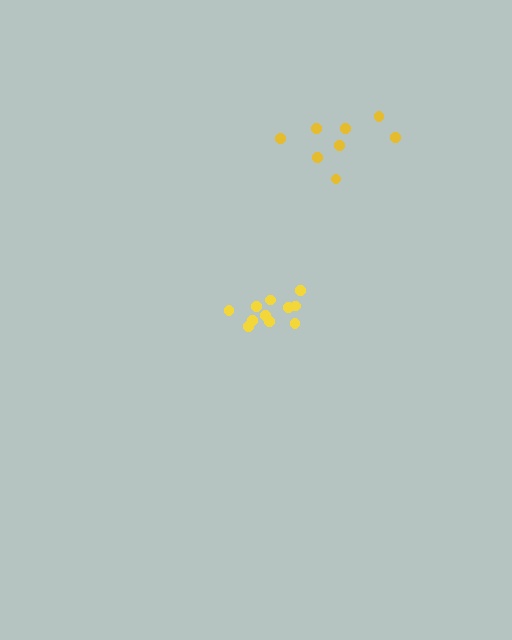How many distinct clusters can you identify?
There are 2 distinct clusters.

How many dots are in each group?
Group 1: 11 dots, Group 2: 8 dots (19 total).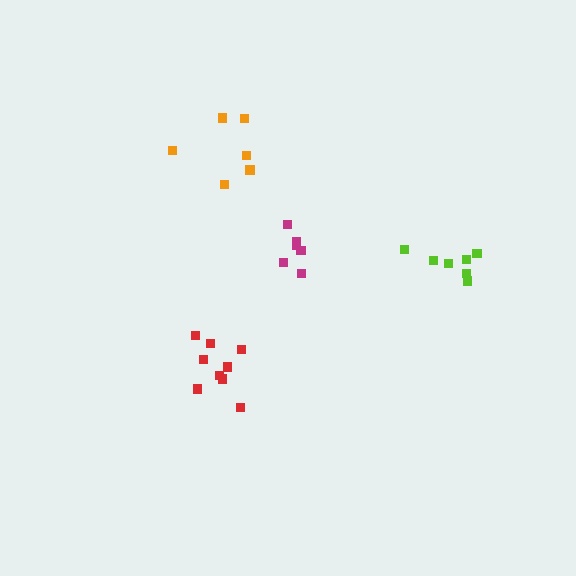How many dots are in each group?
Group 1: 6 dots, Group 2: 6 dots, Group 3: 9 dots, Group 4: 7 dots (28 total).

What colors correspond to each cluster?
The clusters are colored: orange, magenta, red, lime.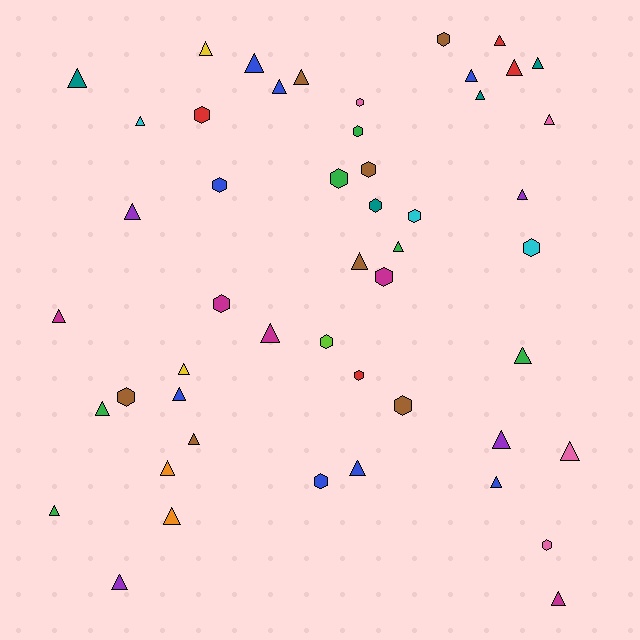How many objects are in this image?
There are 50 objects.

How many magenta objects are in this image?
There are 5 magenta objects.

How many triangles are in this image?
There are 32 triangles.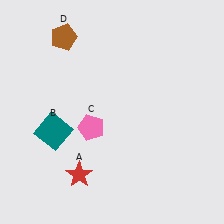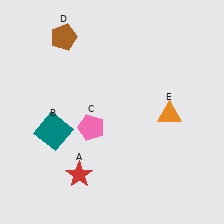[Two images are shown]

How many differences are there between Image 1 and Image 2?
There is 1 difference between the two images.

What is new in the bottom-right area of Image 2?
An orange triangle (E) was added in the bottom-right area of Image 2.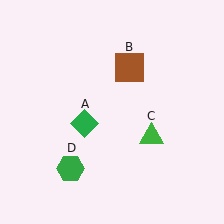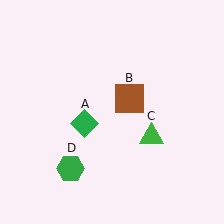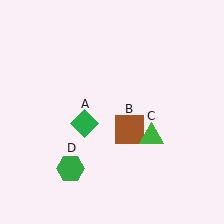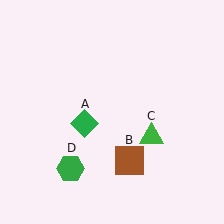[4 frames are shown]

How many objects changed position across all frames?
1 object changed position: brown square (object B).